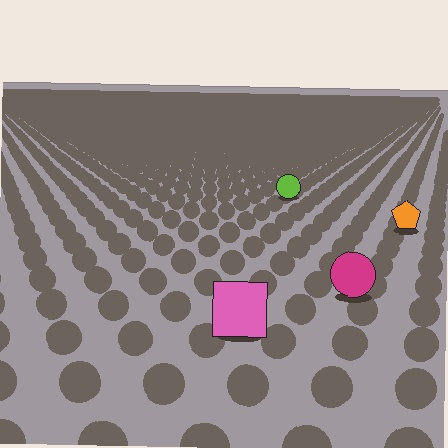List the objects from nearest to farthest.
From nearest to farthest: the pink square, the magenta circle, the orange pentagon, the lime circle.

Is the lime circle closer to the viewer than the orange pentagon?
No. The orange pentagon is closer — you can tell from the texture gradient: the ground texture is coarser near it.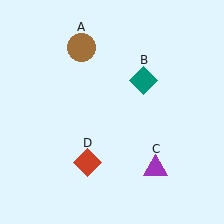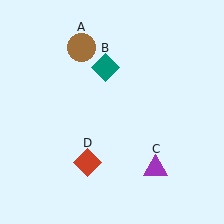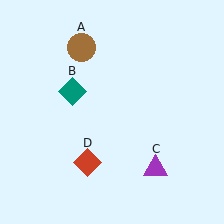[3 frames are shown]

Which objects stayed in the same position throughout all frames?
Brown circle (object A) and purple triangle (object C) and red diamond (object D) remained stationary.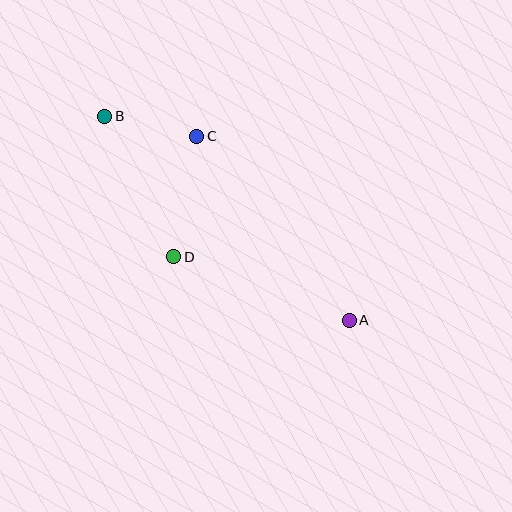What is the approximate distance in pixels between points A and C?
The distance between A and C is approximately 239 pixels.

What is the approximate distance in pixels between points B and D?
The distance between B and D is approximately 156 pixels.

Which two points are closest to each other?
Points B and C are closest to each other.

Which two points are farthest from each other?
Points A and B are farthest from each other.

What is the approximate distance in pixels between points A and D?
The distance between A and D is approximately 187 pixels.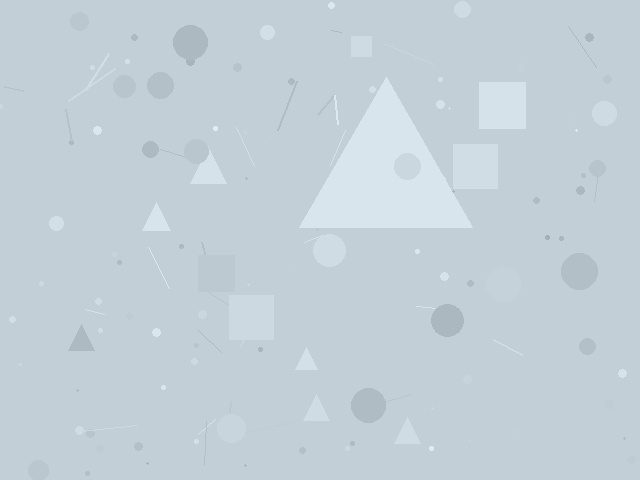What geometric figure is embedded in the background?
A triangle is embedded in the background.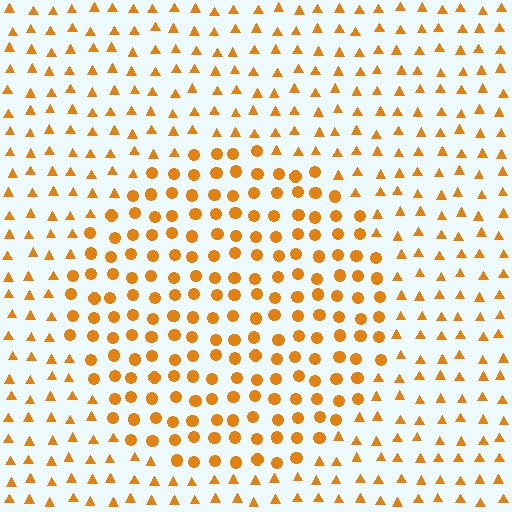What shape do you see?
I see a circle.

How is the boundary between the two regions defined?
The boundary is defined by a change in element shape: circles inside vs. triangles outside. All elements share the same color and spacing.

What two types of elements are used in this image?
The image uses circles inside the circle region and triangles outside it.